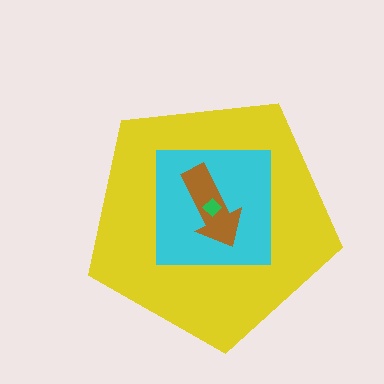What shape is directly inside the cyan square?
The brown arrow.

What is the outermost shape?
The yellow pentagon.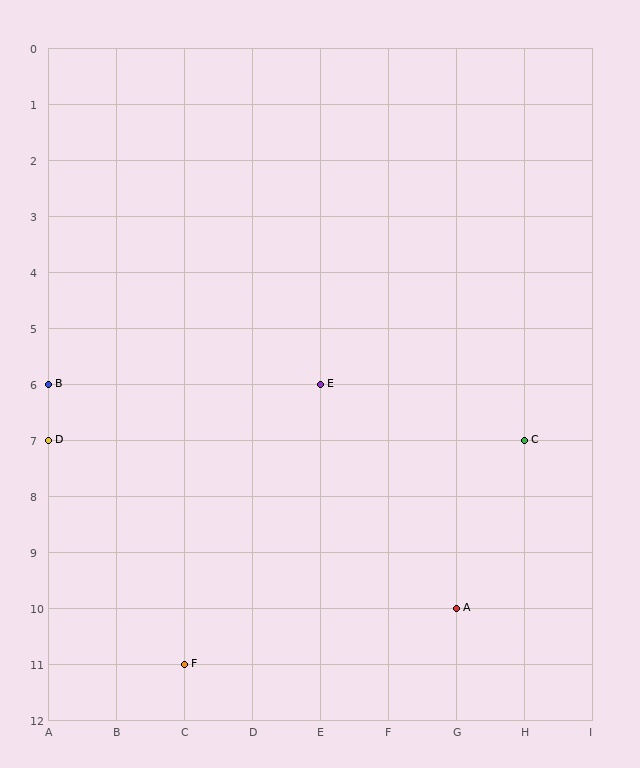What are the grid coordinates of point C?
Point C is at grid coordinates (H, 7).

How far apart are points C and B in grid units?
Points C and B are 7 columns and 1 row apart (about 7.1 grid units diagonally).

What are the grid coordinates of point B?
Point B is at grid coordinates (A, 6).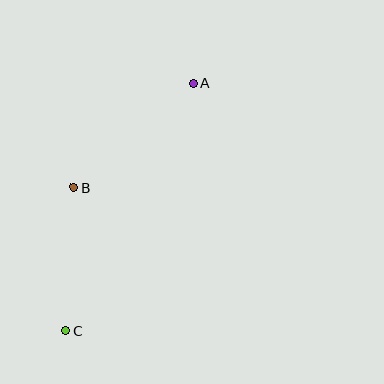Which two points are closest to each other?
Points B and C are closest to each other.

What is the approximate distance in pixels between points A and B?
The distance between A and B is approximately 159 pixels.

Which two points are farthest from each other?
Points A and C are farthest from each other.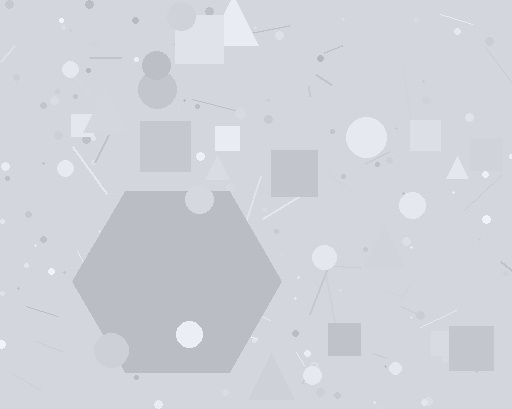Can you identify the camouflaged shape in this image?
The camouflaged shape is a hexagon.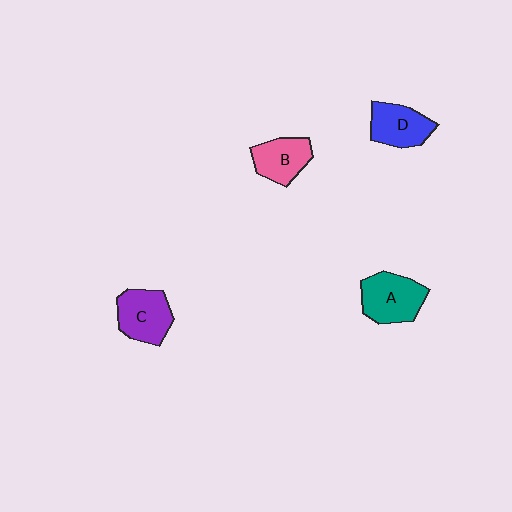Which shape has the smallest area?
Shape B (pink).